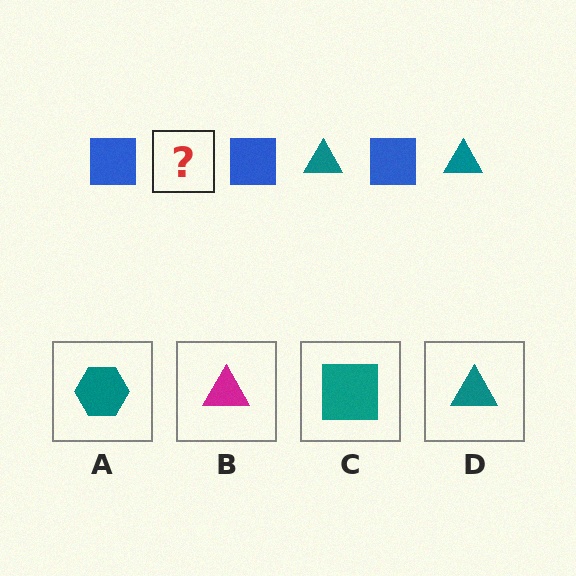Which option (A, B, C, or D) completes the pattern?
D.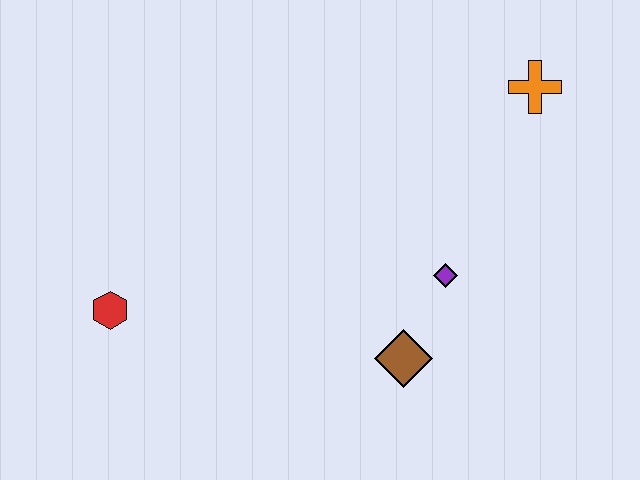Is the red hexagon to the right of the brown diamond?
No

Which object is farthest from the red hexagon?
The orange cross is farthest from the red hexagon.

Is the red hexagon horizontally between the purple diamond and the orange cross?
No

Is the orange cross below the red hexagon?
No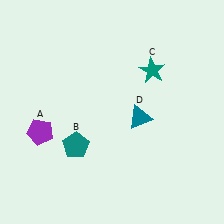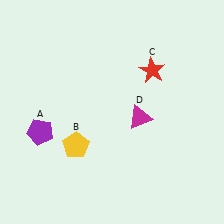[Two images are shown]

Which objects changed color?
B changed from teal to yellow. C changed from teal to red. D changed from teal to magenta.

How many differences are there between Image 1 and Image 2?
There are 3 differences between the two images.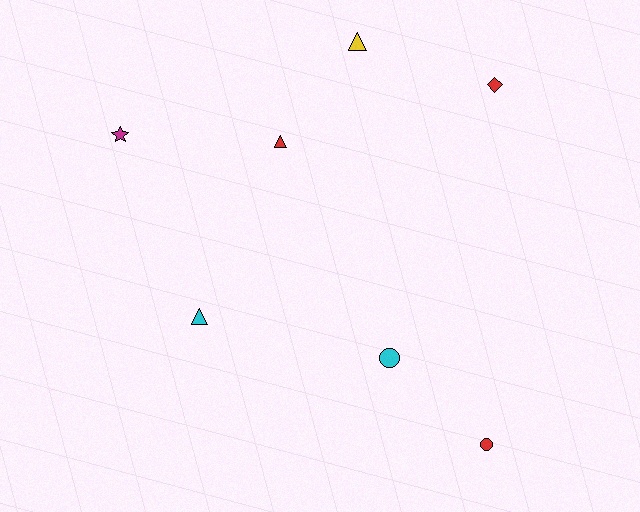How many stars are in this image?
There is 1 star.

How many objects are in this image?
There are 7 objects.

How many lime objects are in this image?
There are no lime objects.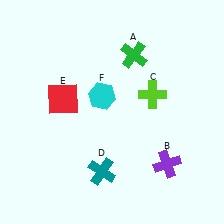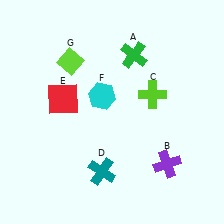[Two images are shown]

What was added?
A lime diamond (G) was added in Image 2.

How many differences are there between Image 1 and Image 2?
There is 1 difference between the two images.